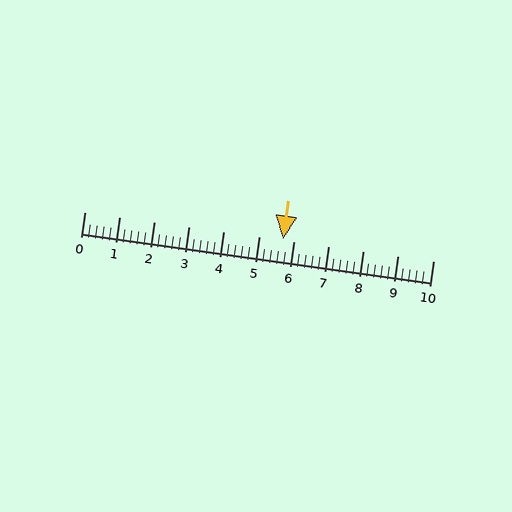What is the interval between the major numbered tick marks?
The major tick marks are spaced 1 units apart.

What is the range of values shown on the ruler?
The ruler shows values from 0 to 10.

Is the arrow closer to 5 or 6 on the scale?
The arrow is closer to 6.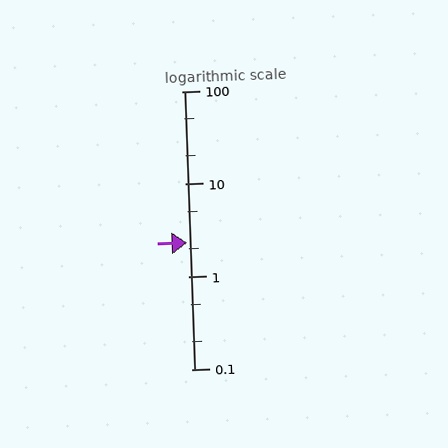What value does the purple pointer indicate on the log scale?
The pointer indicates approximately 2.3.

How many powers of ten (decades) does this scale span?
The scale spans 3 decades, from 0.1 to 100.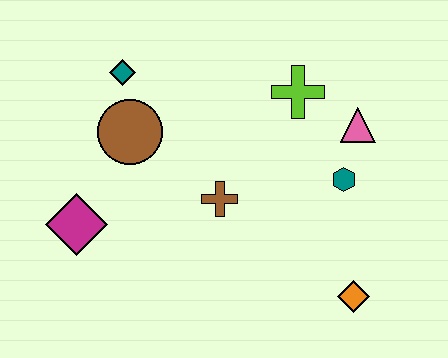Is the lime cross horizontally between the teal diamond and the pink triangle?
Yes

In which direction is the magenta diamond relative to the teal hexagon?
The magenta diamond is to the left of the teal hexagon.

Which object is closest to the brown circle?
The teal diamond is closest to the brown circle.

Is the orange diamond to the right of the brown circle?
Yes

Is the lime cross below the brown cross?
No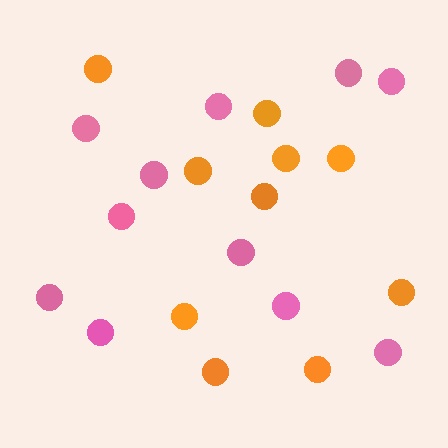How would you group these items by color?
There are 2 groups: one group of pink circles (11) and one group of orange circles (10).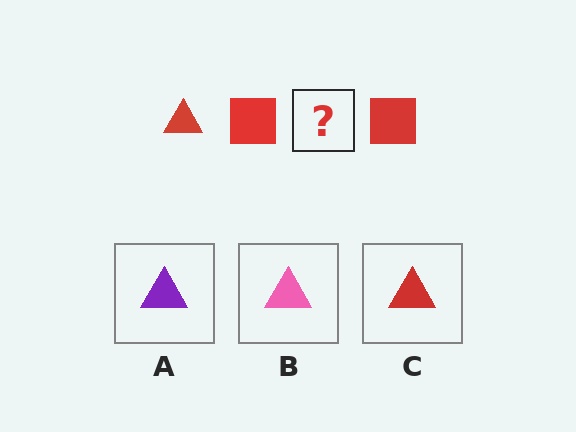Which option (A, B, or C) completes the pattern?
C.